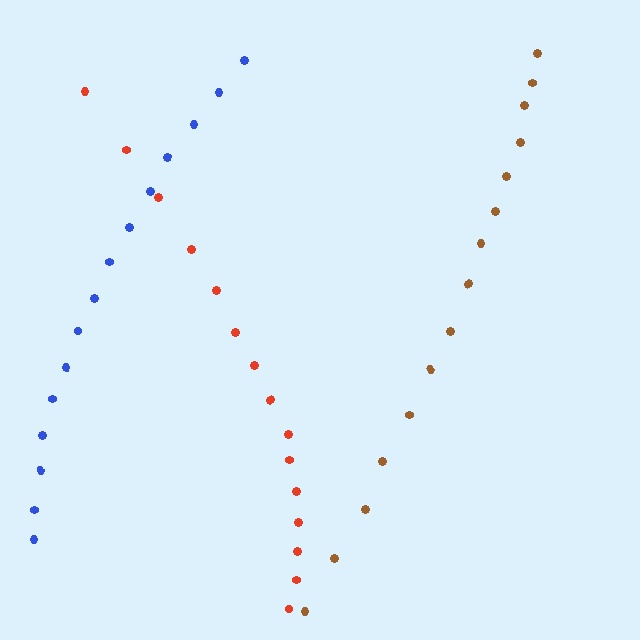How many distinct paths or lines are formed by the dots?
There are 3 distinct paths.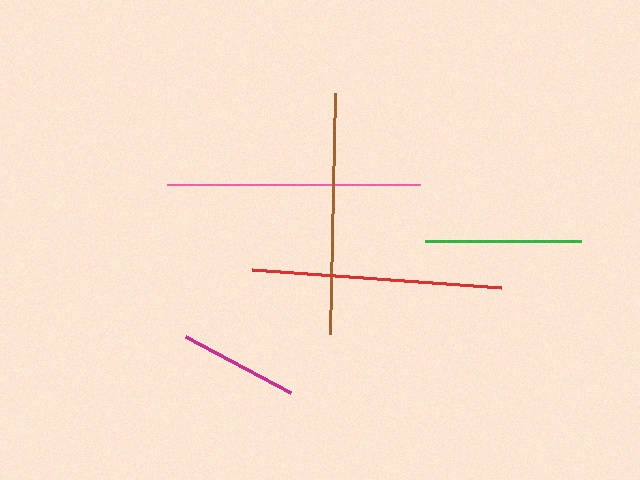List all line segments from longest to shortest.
From longest to shortest: pink, red, brown, green, magenta.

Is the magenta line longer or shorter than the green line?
The green line is longer than the magenta line.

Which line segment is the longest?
The pink line is the longest at approximately 253 pixels.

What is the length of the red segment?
The red segment is approximately 249 pixels long.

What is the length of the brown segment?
The brown segment is approximately 241 pixels long.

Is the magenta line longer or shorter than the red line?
The red line is longer than the magenta line.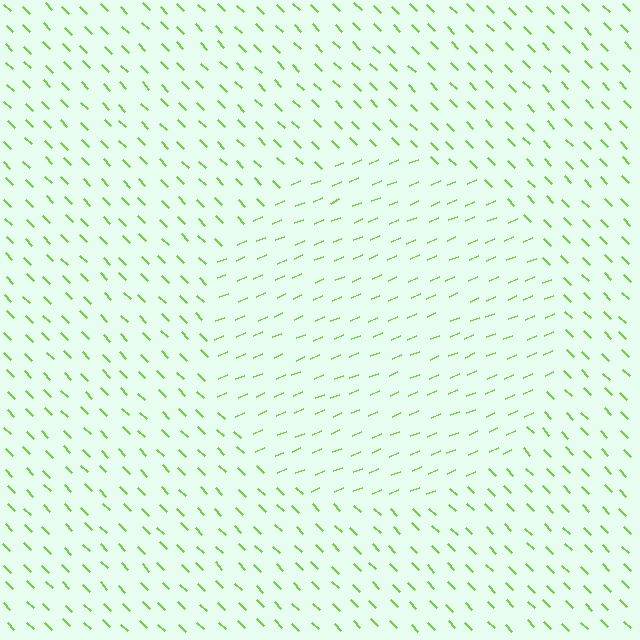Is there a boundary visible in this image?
Yes, there is a texture boundary formed by a change in line orientation.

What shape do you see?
I see a circle.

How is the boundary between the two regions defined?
The boundary is defined purely by a change in line orientation (approximately 68 degrees difference). All lines are the same color and thickness.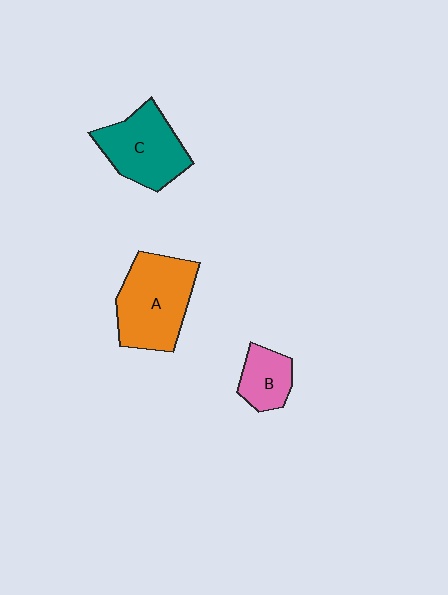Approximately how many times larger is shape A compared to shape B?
Approximately 2.2 times.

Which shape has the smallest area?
Shape B (pink).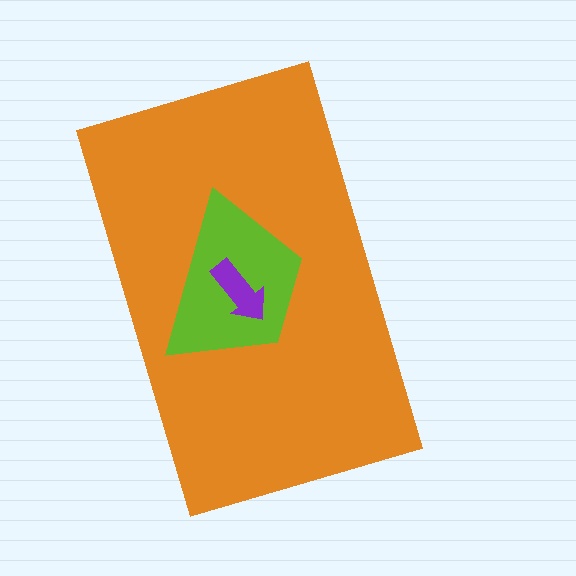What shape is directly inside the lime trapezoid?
The purple arrow.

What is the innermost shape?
The purple arrow.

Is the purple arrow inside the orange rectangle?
Yes.